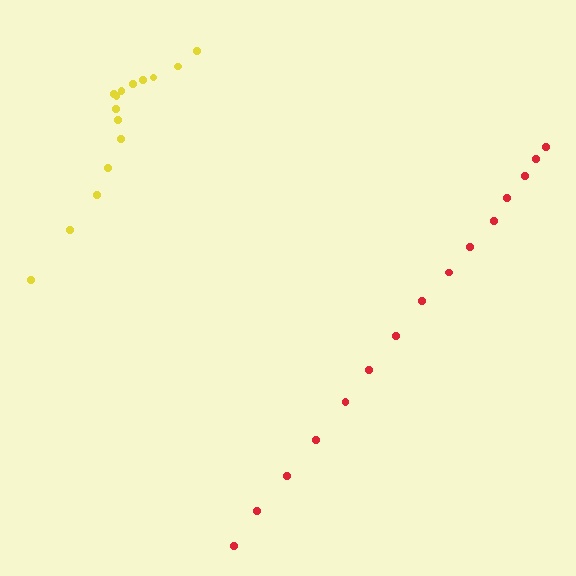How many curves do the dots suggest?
There are 2 distinct paths.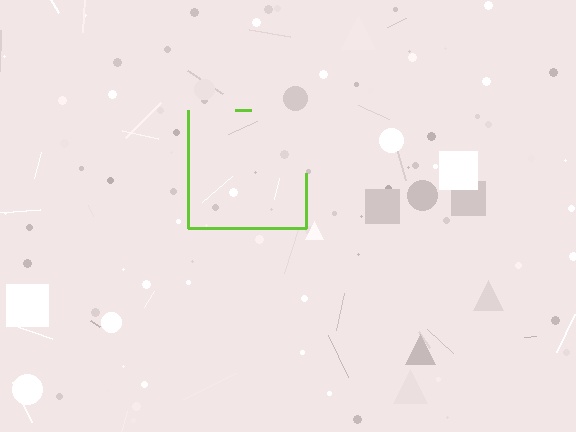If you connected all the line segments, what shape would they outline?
They would outline a square.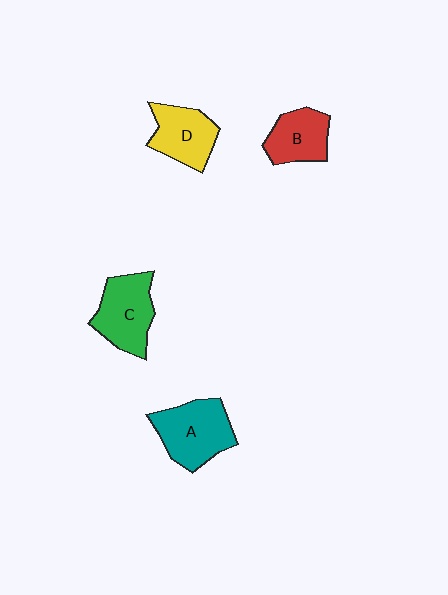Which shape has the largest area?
Shape A (teal).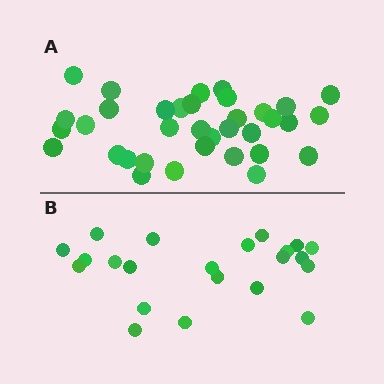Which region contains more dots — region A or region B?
Region A (the top region) has more dots.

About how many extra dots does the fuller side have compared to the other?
Region A has approximately 15 more dots than region B.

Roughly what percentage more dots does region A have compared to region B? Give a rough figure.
About 60% more.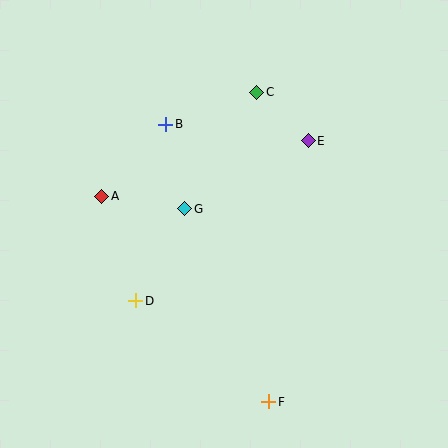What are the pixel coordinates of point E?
Point E is at (308, 141).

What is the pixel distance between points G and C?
The distance between G and C is 137 pixels.